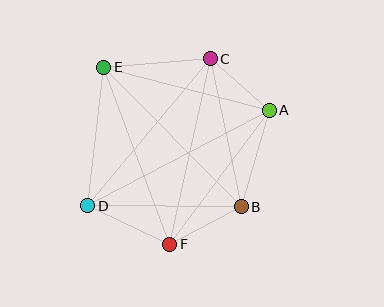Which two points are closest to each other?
Points A and C are closest to each other.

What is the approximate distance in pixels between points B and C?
The distance between B and C is approximately 151 pixels.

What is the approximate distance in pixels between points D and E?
The distance between D and E is approximately 140 pixels.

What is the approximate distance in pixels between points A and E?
The distance between A and E is approximately 171 pixels.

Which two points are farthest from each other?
Points A and D are farthest from each other.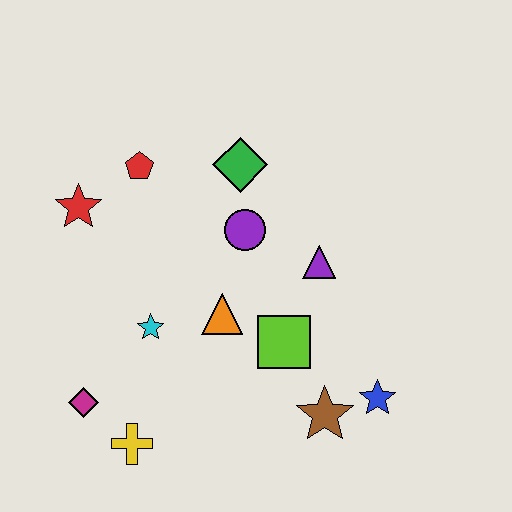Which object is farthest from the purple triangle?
The magenta diamond is farthest from the purple triangle.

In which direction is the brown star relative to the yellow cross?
The brown star is to the right of the yellow cross.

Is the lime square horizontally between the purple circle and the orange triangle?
No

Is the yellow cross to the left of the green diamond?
Yes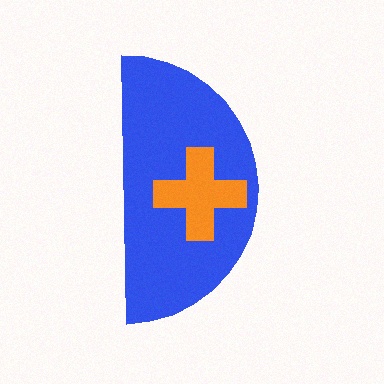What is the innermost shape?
The orange cross.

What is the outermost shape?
The blue semicircle.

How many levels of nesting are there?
2.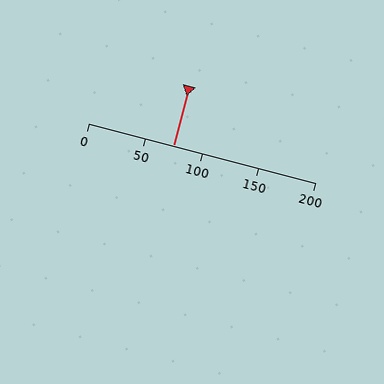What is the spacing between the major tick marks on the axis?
The major ticks are spaced 50 apart.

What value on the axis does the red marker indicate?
The marker indicates approximately 75.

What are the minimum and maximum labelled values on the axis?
The axis runs from 0 to 200.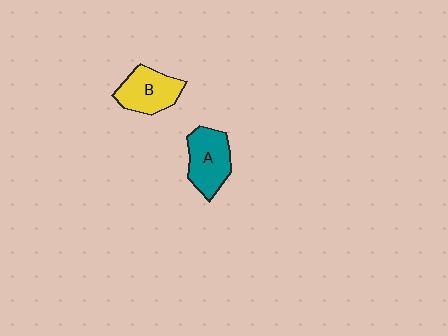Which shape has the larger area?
Shape A (teal).